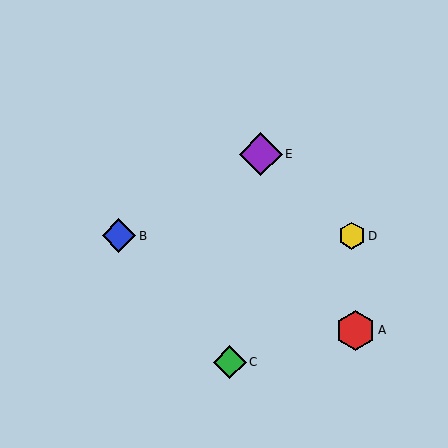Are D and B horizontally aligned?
Yes, both are at y≈236.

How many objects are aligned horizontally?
2 objects (B, D) are aligned horizontally.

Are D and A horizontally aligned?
No, D is at y≈236 and A is at y≈330.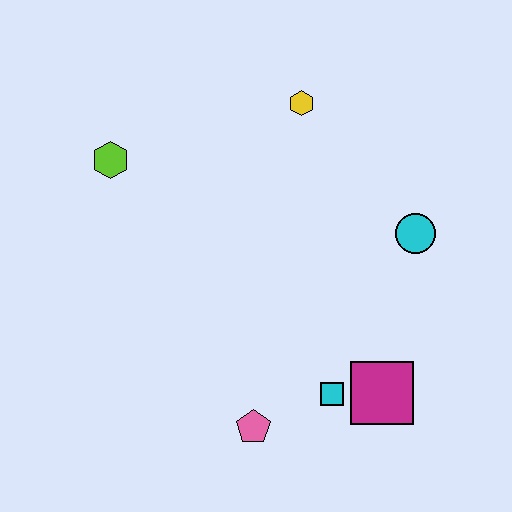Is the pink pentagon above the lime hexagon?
No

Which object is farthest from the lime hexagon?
The magenta square is farthest from the lime hexagon.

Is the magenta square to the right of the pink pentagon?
Yes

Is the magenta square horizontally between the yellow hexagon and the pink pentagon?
No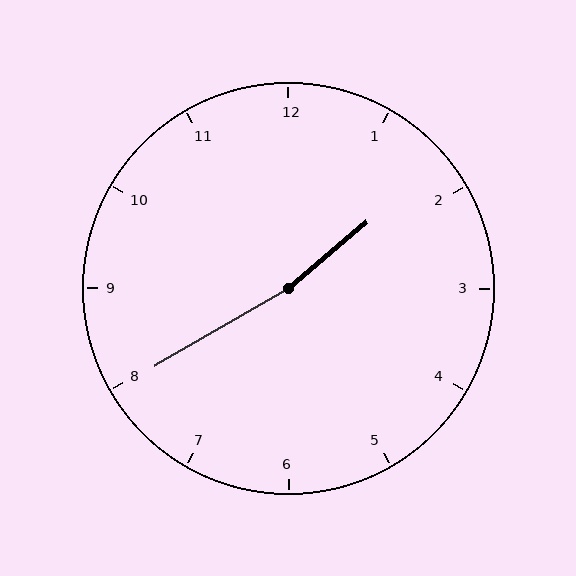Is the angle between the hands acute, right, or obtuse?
It is obtuse.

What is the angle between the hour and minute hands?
Approximately 170 degrees.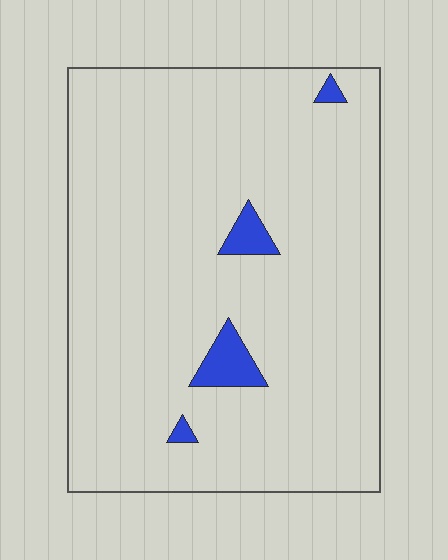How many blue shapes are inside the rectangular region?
4.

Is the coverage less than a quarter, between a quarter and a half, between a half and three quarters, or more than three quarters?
Less than a quarter.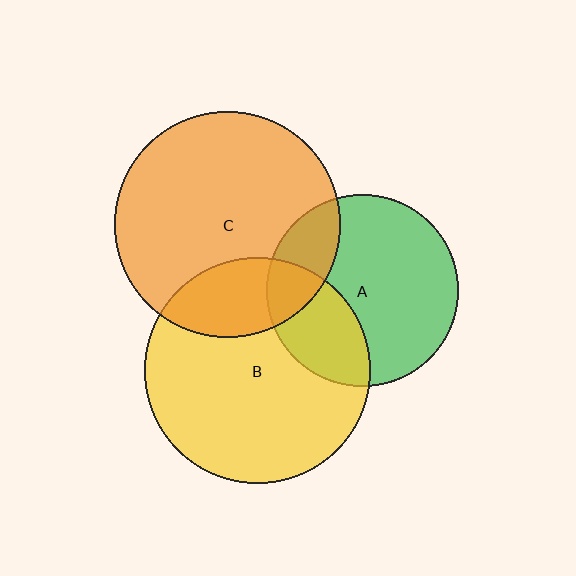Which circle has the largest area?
Circle C (orange).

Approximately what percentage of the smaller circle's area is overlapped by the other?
Approximately 25%.